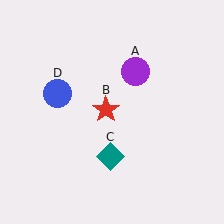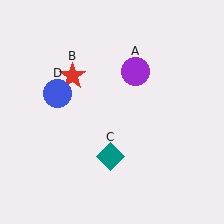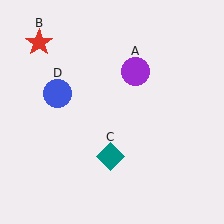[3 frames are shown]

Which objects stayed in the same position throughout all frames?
Purple circle (object A) and teal diamond (object C) and blue circle (object D) remained stationary.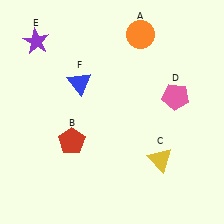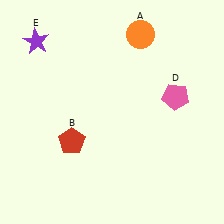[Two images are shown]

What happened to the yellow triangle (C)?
The yellow triangle (C) was removed in Image 2. It was in the bottom-right area of Image 1.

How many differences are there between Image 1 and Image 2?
There are 2 differences between the two images.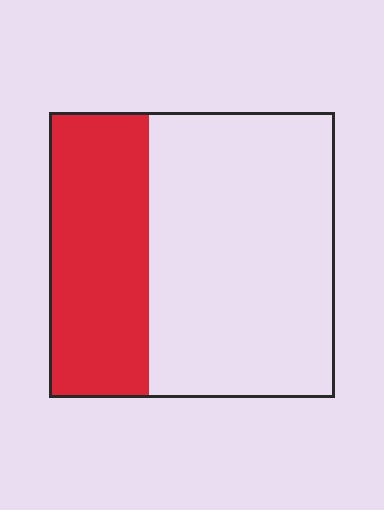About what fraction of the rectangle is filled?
About one third (1/3).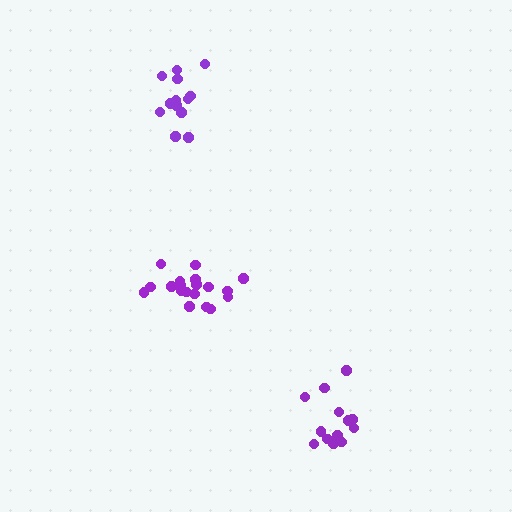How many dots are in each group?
Group 1: 19 dots, Group 2: 13 dots, Group 3: 13 dots (45 total).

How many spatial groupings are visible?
There are 3 spatial groupings.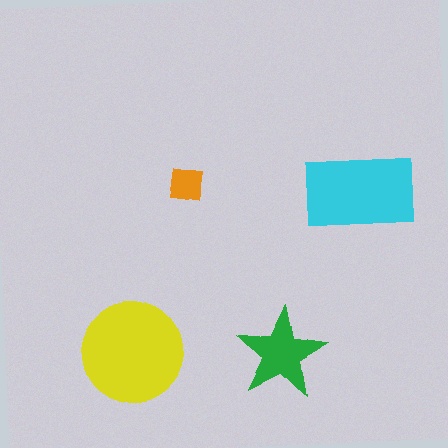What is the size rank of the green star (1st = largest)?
3rd.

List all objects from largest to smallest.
The yellow circle, the cyan rectangle, the green star, the orange square.